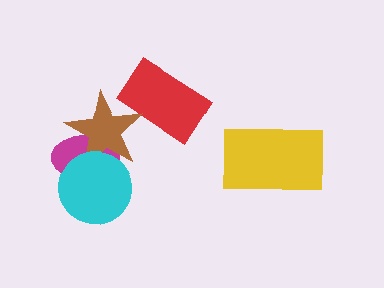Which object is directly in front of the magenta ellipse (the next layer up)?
The brown star is directly in front of the magenta ellipse.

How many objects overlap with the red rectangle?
1 object overlaps with the red rectangle.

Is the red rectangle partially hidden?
Yes, it is partially covered by another shape.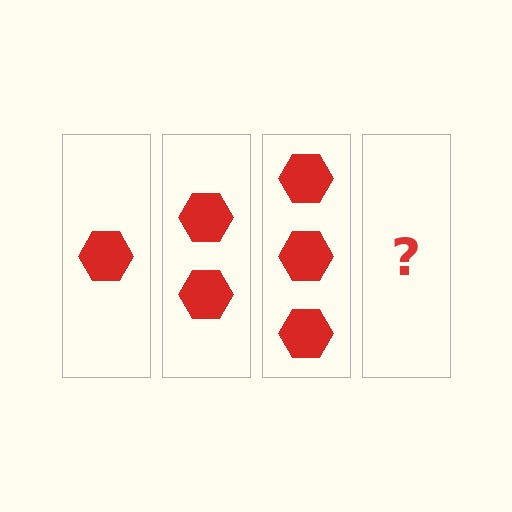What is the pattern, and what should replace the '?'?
The pattern is that each step adds one more hexagon. The '?' should be 4 hexagons.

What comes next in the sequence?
The next element should be 4 hexagons.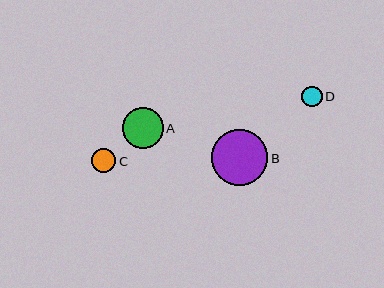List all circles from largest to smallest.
From largest to smallest: B, A, C, D.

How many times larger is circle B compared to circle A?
Circle B is approximately 1.4 times the size of circle A.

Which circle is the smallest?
Circle D is the smallest with a size of approximately 21 pixels.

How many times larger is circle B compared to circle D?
Circle B is approximately 2.7 times the size of circle D.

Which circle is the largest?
Circle B is the largest with a size of approximately 56 pixels.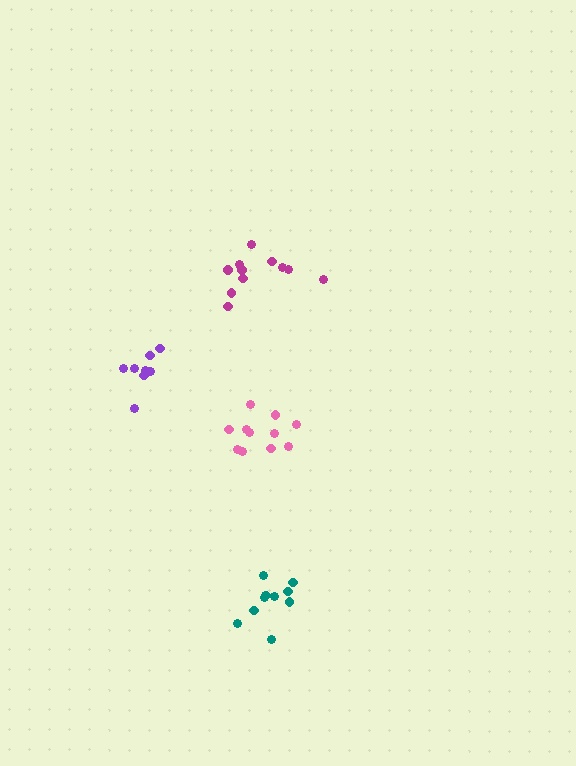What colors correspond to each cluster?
The clusters are colored: purple, pink, magenta, teal.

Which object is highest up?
The magenta cluster is topmost.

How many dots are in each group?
Group 1: 8 dots, Group 2: 11 dots, Group 3: 11 dots, Group 4: 11 dots (41 total).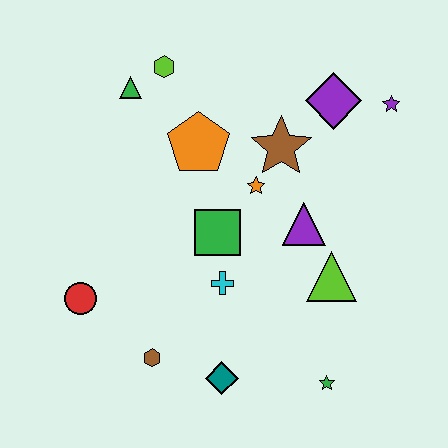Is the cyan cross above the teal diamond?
Yes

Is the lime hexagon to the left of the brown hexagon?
No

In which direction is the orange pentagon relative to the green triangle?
The orange pentagon is to the right of the green triangle.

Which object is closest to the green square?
The cyan cross is closest to the green square.